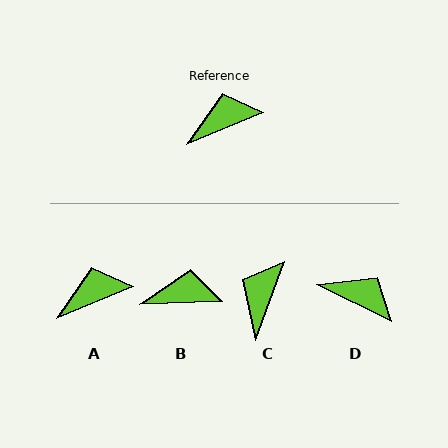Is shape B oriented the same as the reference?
No, it is off by about 21 degrees.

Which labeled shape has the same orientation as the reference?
A.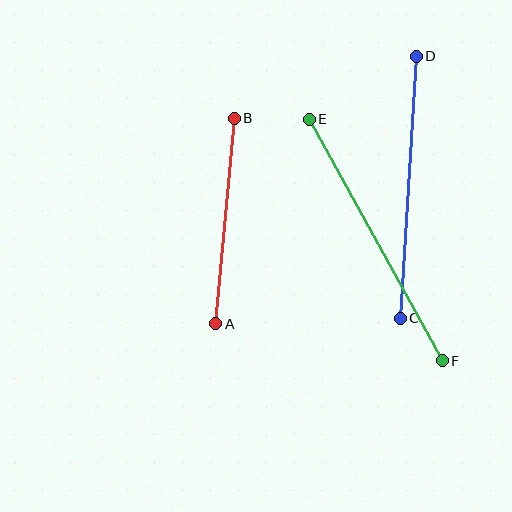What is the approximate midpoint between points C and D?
The midpoint is at approximately (408, 187) pixels.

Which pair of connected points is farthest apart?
Points E and F are farthest apart.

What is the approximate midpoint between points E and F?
The midpoint is at approximately (376, 240) pixels.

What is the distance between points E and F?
The distance is approximately 275 pixels.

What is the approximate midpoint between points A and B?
The midpoint is at approximately (225, 221) pixels.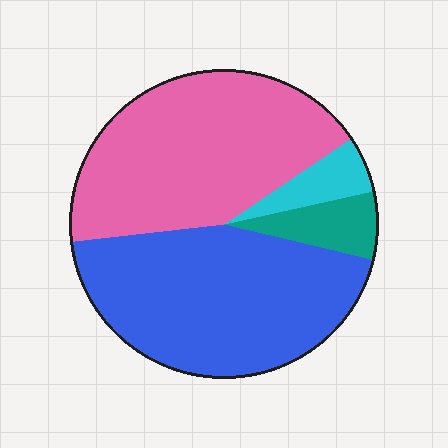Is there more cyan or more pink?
Pink.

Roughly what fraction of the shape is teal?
Teal takes up about one tenth (1/10) of the shape.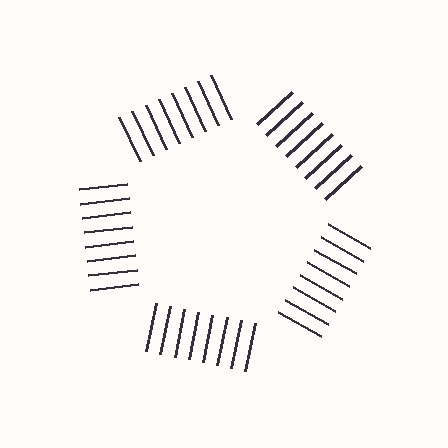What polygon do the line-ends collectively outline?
An illusory pentagon — the line segments terminate on its edges but no continuous stroke is drawn.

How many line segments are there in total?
40 — 8 along each of the 5 edges.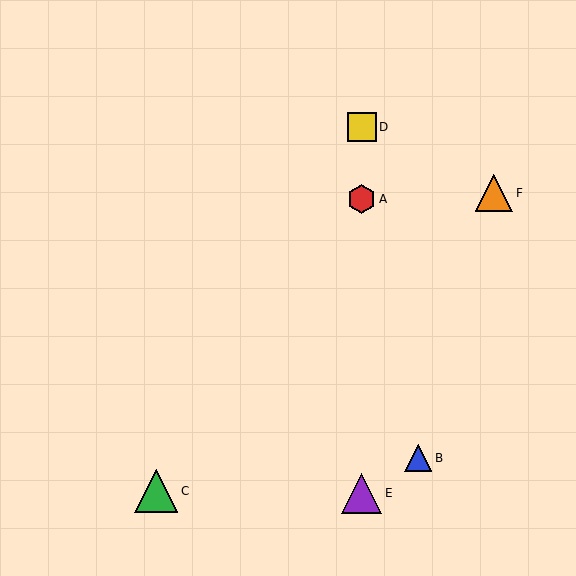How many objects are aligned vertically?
3 objects (A, D, E) are aligned vertically.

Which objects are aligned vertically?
Objects A, D, E are aligned vertically.